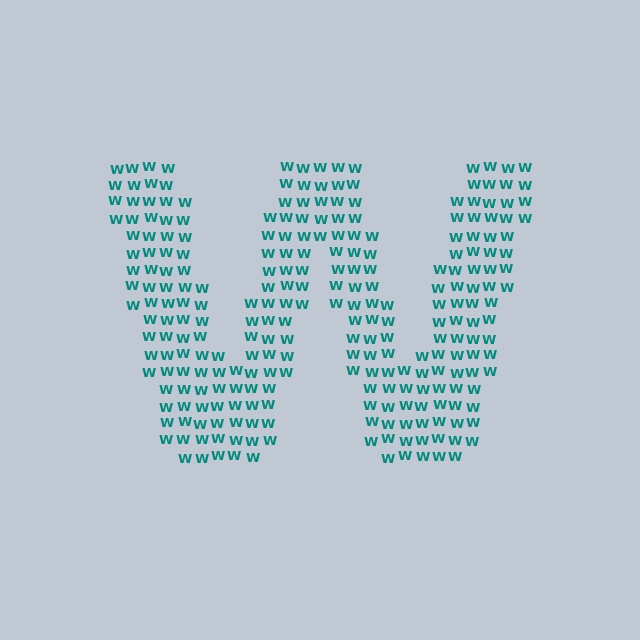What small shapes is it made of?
It is made of small letter W's.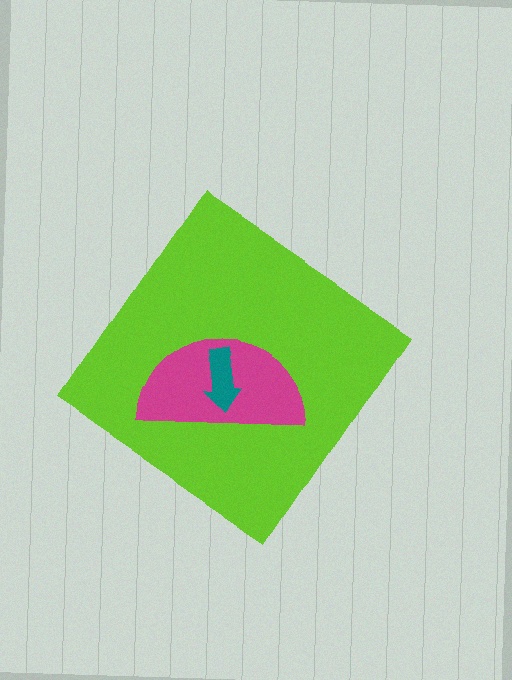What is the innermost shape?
The teal arrow.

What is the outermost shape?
The lime diamond.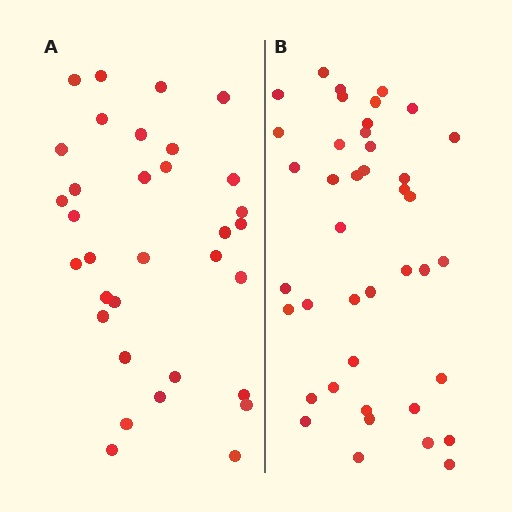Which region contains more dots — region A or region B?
Region B (the right region) has more dots.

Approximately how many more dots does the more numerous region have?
Region B has roughly 8 or so more dots than region A.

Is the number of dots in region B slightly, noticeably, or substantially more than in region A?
Region B has only slightly more — the two regions are fairly close. The ratio is roughly 1.2 to 1.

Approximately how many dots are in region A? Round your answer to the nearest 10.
About 30 dots. (The exact count is 33, which rounds to 30.)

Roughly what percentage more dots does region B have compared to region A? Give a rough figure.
About 25% more.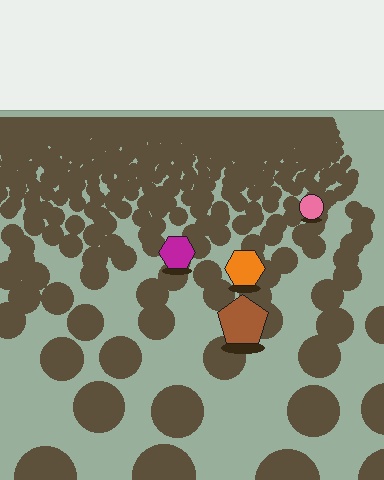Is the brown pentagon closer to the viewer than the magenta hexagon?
Yes. The brown pentagon is closer — you can tell from the texture gradient: the ground texture is coarser near it.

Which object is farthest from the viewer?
The pink circle is farthest from the viewer. It appears smaller and the ground texture around it is denser.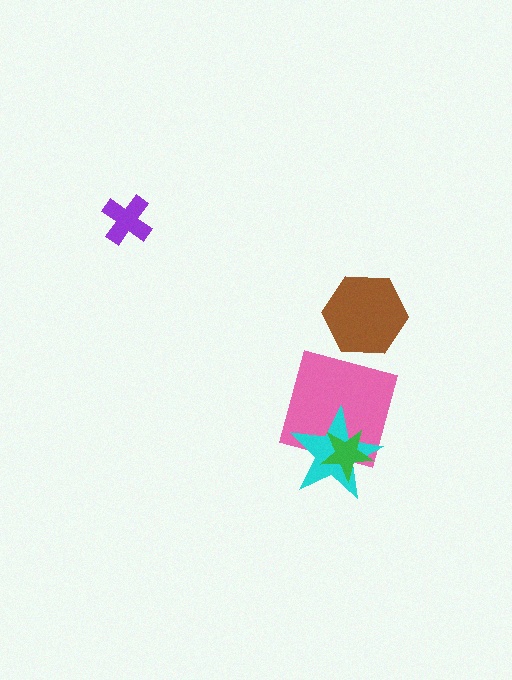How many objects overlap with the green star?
2 objects overlap with the green star.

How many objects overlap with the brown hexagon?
0 objects overlap with the brown hexagon.